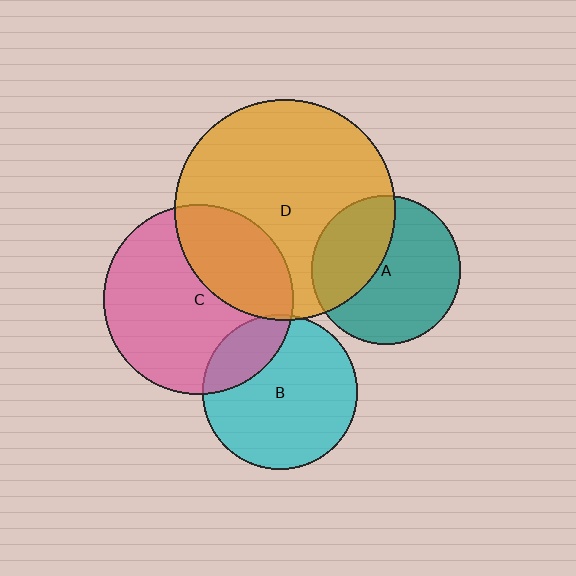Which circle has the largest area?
Circle D (orange).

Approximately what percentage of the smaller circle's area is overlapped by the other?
Approximately 20%.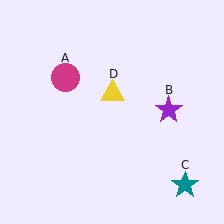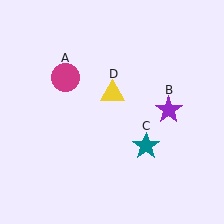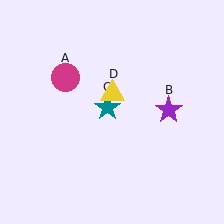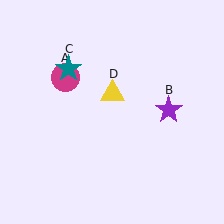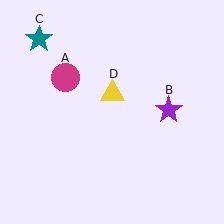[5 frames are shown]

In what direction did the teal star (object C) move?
The teal star (object C) moved up and to the left.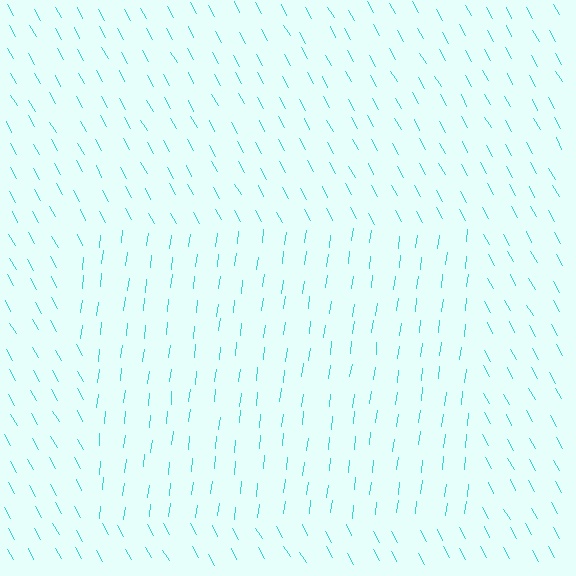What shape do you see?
I see a rectangle.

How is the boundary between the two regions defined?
The boundary is defined purely by a change in line orientation (approximately 36 degrees difference). All lines are the same color and thickness.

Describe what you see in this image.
The image is filled with small cyan line segments. A rectangle region in the image has lines oriented differently from the surrounding lines, creating a visible texture boundary.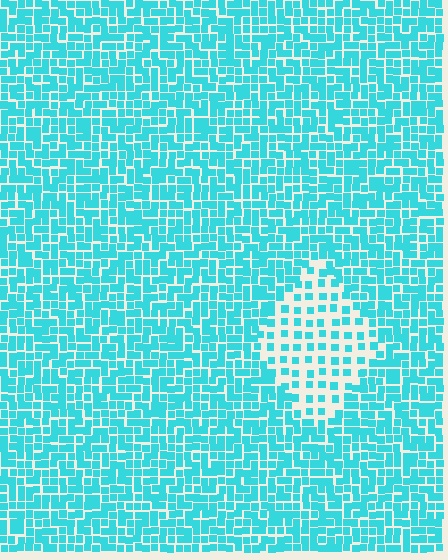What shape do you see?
I see a diamond.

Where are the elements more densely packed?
The elements are more densely packed outside the diamond boundary.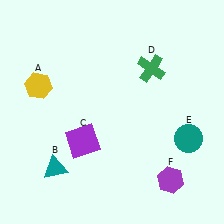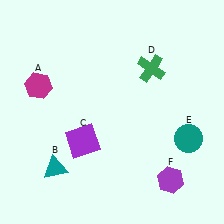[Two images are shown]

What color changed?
The hexagon (A) changed from yellow in Image 1 to magenta in Image 2.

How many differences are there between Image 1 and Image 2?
There is 1 difference between the two images.